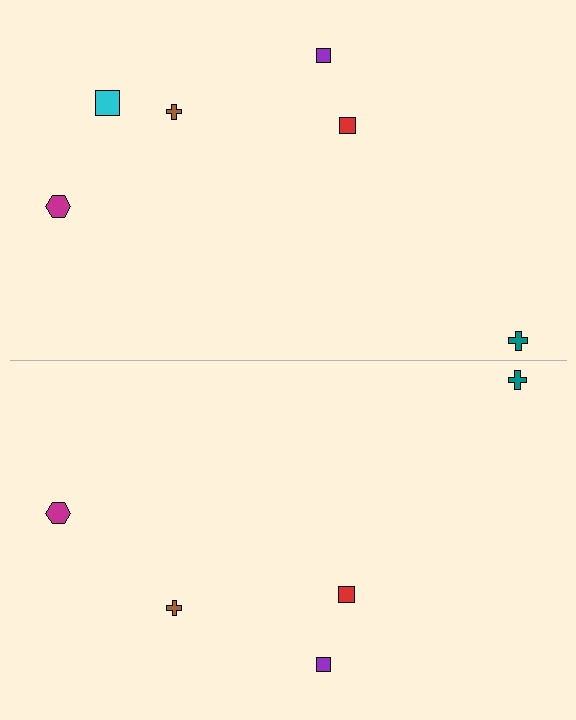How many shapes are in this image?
There are 11 shapes in this image.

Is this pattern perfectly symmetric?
No, the pattern is not perfectly symmetric. A cyan square is missing from the bottom side.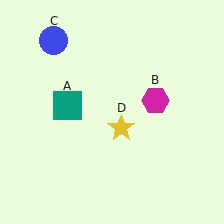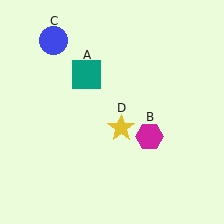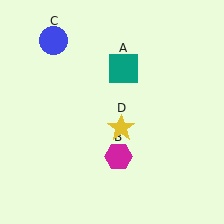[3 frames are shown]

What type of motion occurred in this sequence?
The teal square (object A), magenta hexagon (object B) rotated clockwise around the center of the scene.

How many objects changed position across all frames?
2 objects changed position: teal square (object A), magenta hexagon (object B).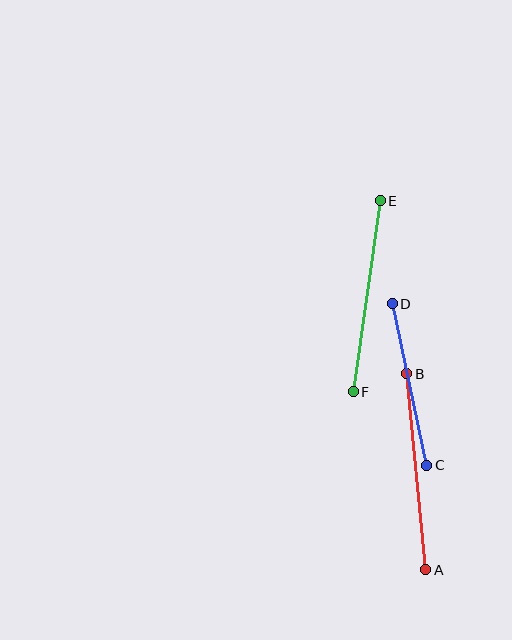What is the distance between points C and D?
The distance is approximately 165 pixels.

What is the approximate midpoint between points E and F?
The midpoint is at approximately (367, 296) pixels.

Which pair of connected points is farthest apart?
Points A and B are farthest apart.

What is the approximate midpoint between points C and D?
The midpoint is at approximately (409, 385) pixels.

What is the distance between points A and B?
The distance is approximately 197 pixels.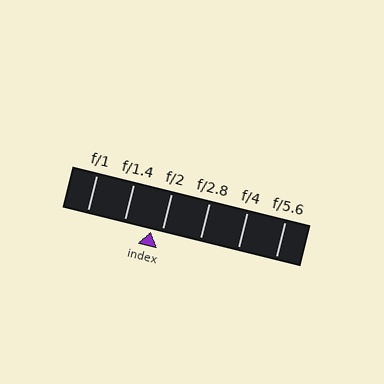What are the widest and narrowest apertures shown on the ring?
The widest aperture shown is f/1 and the narrowest is f/5.6.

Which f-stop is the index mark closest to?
The index mark is closest to f/2.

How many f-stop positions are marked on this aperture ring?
There are 6 f-stop positions marked.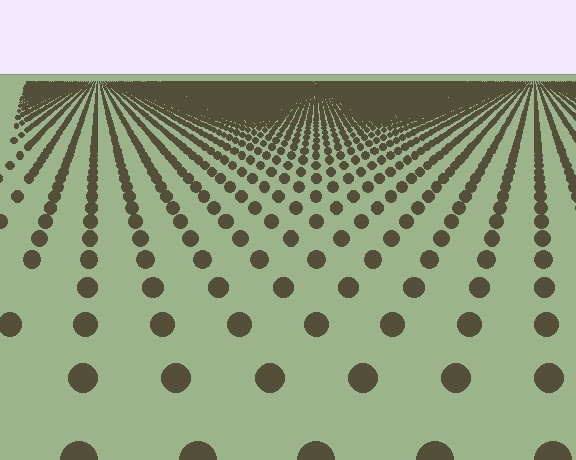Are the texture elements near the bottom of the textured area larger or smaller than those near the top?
Larger. Near the bottom, elements are closer to the viewer and appear at a bigger on-screen size.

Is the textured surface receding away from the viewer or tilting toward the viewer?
The surface is receding away from the viewer. Texture elements get smaller and denser toward the top.